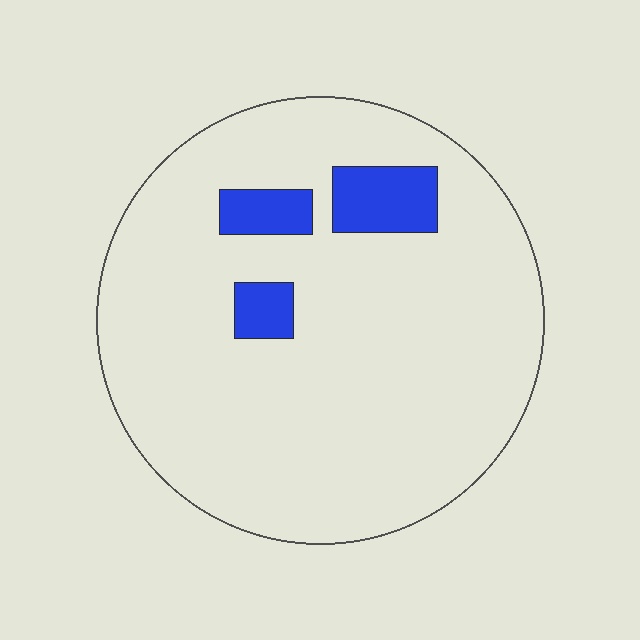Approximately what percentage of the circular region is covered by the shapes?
Approximately 10%.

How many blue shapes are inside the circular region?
3.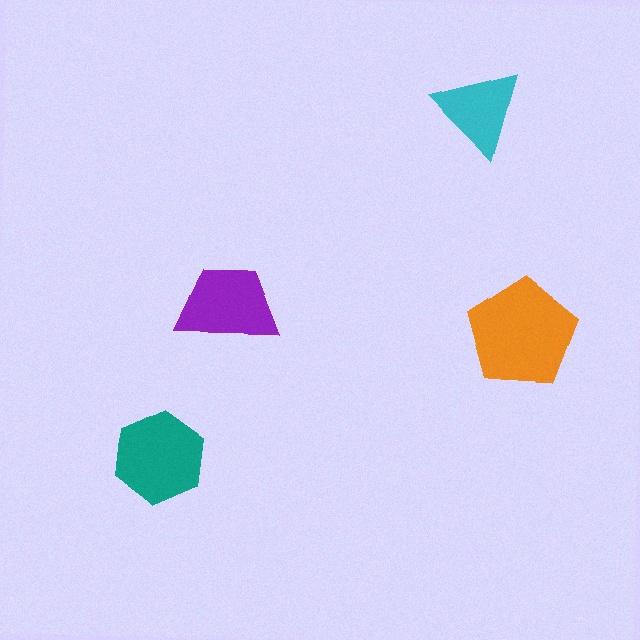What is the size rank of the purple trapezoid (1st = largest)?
3rd.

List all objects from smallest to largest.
The cyan triangle, the purple trapezoid, the teal hexagon, the orange pentagon.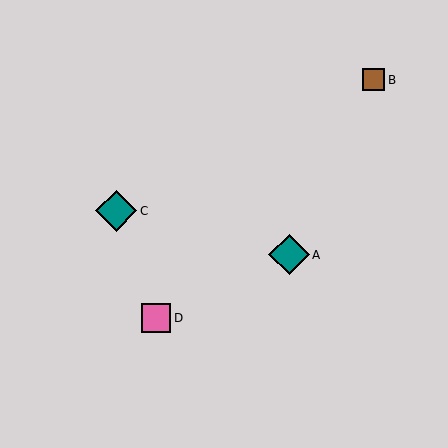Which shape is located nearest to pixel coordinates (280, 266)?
The teal diamond (labeled A) at (289, 255) is nearest to that location.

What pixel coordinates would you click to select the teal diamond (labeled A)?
Click at (289, 255) to select the teal diamond A.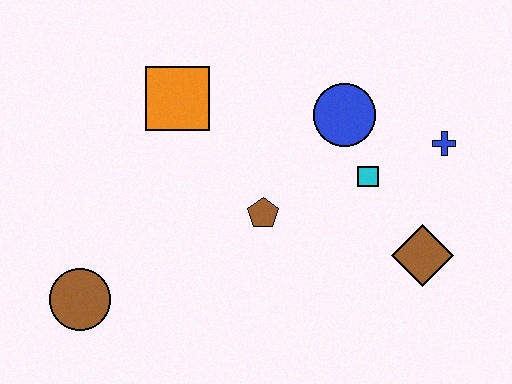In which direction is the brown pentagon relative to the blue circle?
The brown pentagon is below the blue circle.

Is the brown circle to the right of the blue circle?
No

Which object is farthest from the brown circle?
The blue cross is farthest from the brown circle.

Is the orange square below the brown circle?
No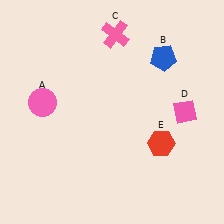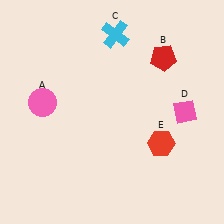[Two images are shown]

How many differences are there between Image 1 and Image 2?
There are 2 differences between the two images.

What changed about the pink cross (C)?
In Image 1, C is pink. In Image 2, it changed to cyan.